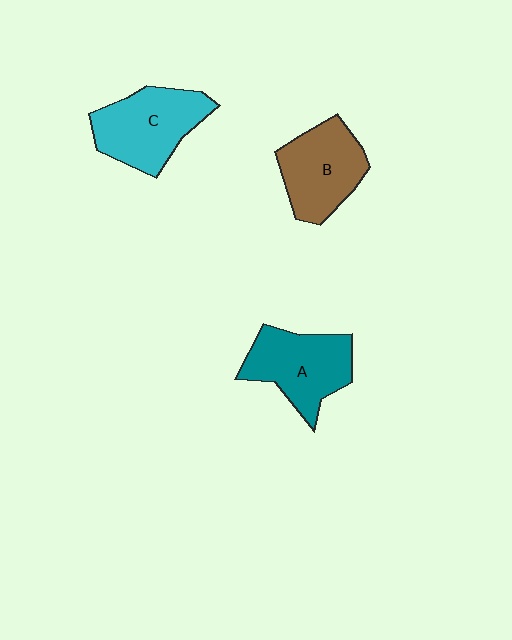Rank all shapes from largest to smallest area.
From largest to smallest: C (cyan), A (teal), B (brown).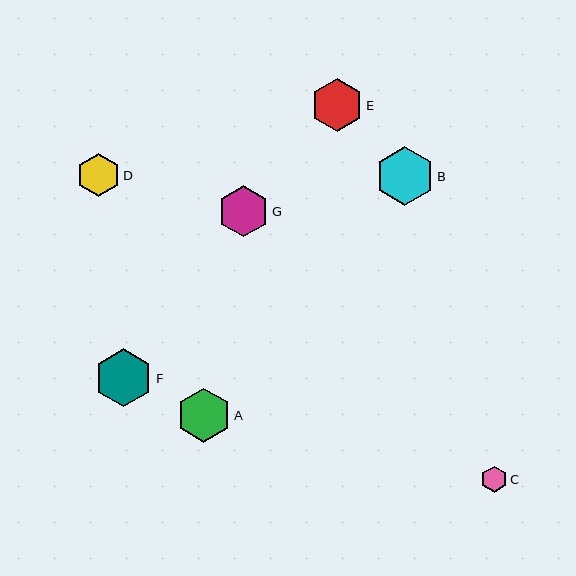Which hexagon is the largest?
Hexagon B is the largest with a size of approximately 59 pixels.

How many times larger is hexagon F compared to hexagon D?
Hexagon F is approximately 1.3 times the size of hexagon D.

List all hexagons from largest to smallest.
From largest to smallest: B, F, A, E, G, D, C.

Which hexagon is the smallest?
Hexagon C is the smallest with a size of approximately 26 pixels.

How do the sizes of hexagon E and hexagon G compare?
Hexagon E and hexagon G are approximately the same size.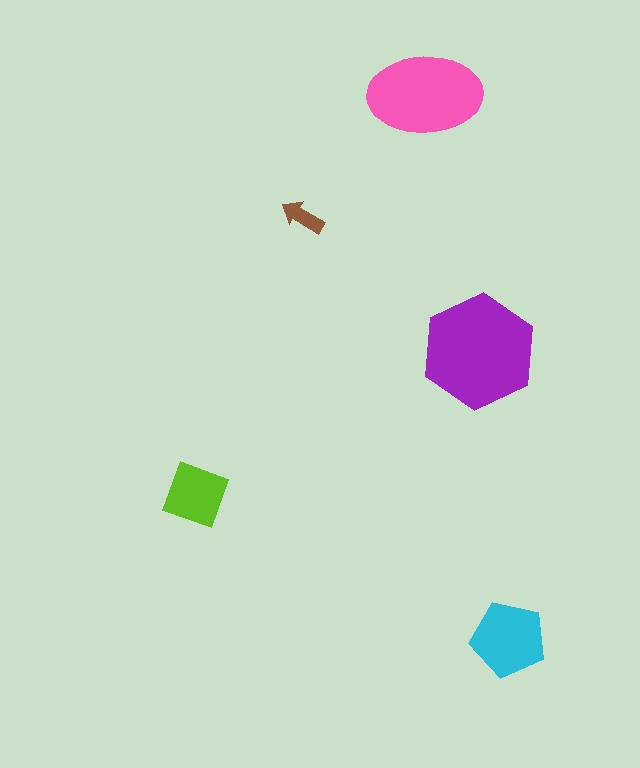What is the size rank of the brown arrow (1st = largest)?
5th.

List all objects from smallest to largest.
The brown arrow, the lime square, the cyan pentagon, the pink ellipse, the purple hexagon.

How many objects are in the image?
There are 5 objects in the image.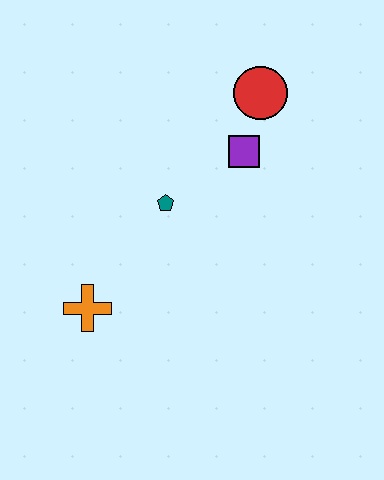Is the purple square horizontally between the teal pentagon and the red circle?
Yes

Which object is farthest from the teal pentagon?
The red circle is farthest from the teal pentagon.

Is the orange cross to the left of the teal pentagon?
Yes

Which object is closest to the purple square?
The red circle is closest to the purple square.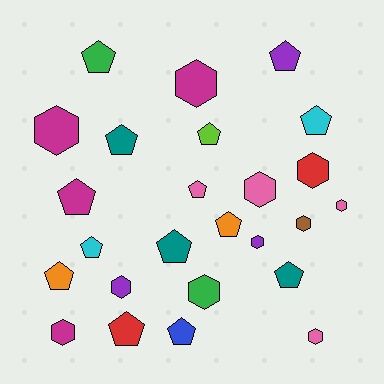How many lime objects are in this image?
There is 1 lime object.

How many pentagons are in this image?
There are 14 pentagons.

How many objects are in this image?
There are 25 objects.